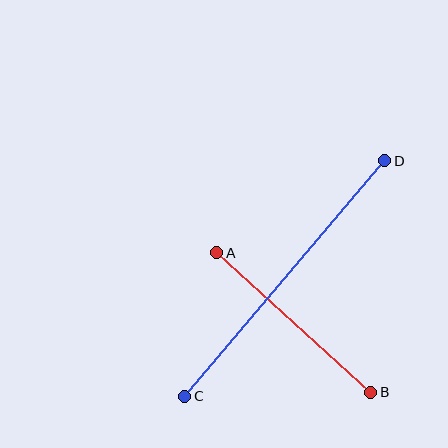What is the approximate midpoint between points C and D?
The midpoint is at approximately (285, 279) pixels.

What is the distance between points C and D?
The distance is approximately 309 pixels.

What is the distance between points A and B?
The distance is approximately 208 pixels.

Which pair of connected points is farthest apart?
Points C and D are farthest apart.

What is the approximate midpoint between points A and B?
The midpoint is at approximately (294, 322) pixels.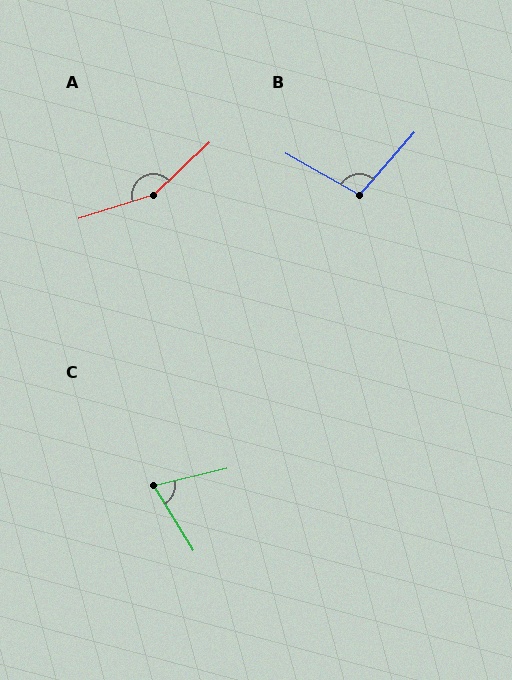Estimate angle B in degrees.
Approximately 102 degrees.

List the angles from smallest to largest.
C (71°), B (102°), A (154°).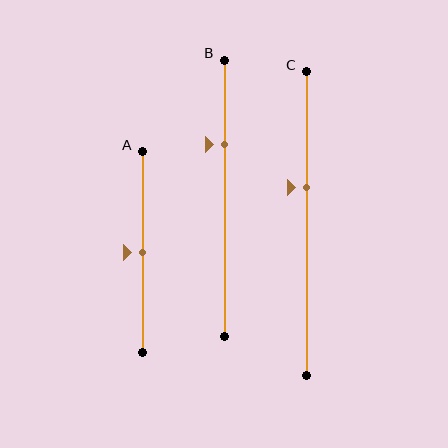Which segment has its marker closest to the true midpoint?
Segment A has its marker closest to the true midpoint.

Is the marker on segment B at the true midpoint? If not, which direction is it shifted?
No, the marker on segment B is shifted upward by about 19% of the segment length.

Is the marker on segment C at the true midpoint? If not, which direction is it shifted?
No, the marker on segment C is shifted upward by about 12% of the segment length.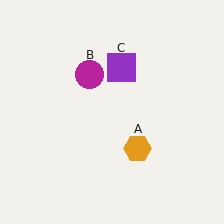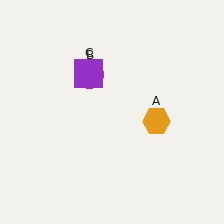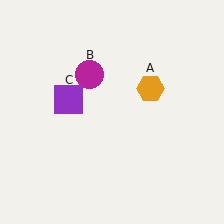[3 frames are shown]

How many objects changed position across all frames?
2 objects changed position: orange hexagon (object A), purple square (object C).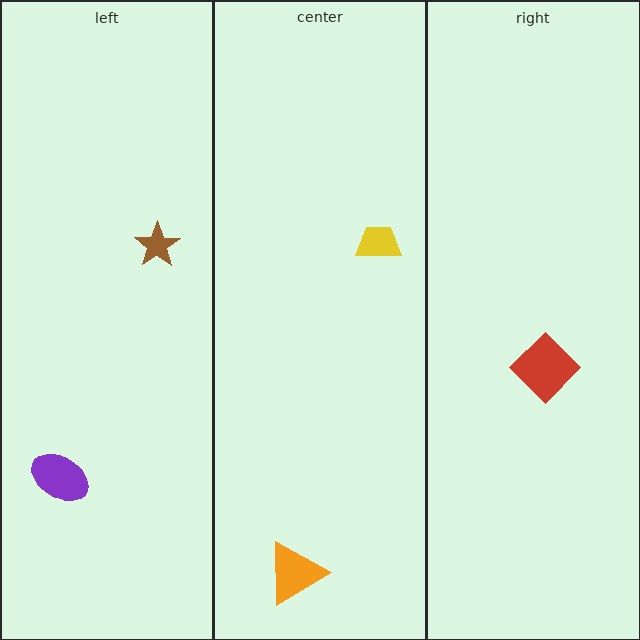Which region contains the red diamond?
The right region.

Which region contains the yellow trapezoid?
The center region.